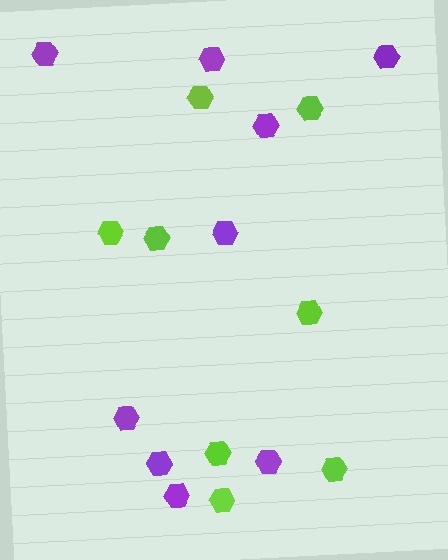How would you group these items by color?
There are 2 groups: one group of lime hexagons (8) and one group of purple hexagons (9).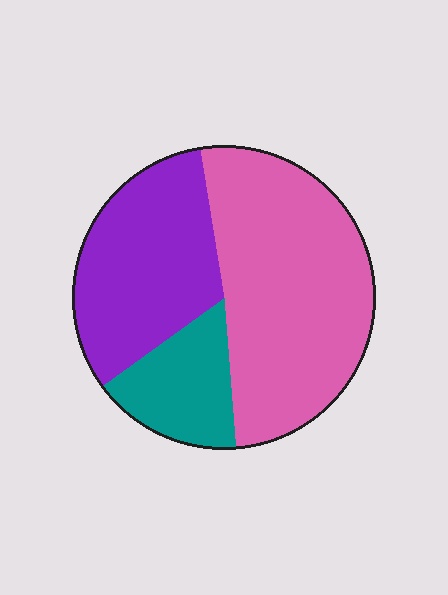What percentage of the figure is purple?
Purple takes up about one third (1/3) of the figure.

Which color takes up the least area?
Teal, at roughly 15%.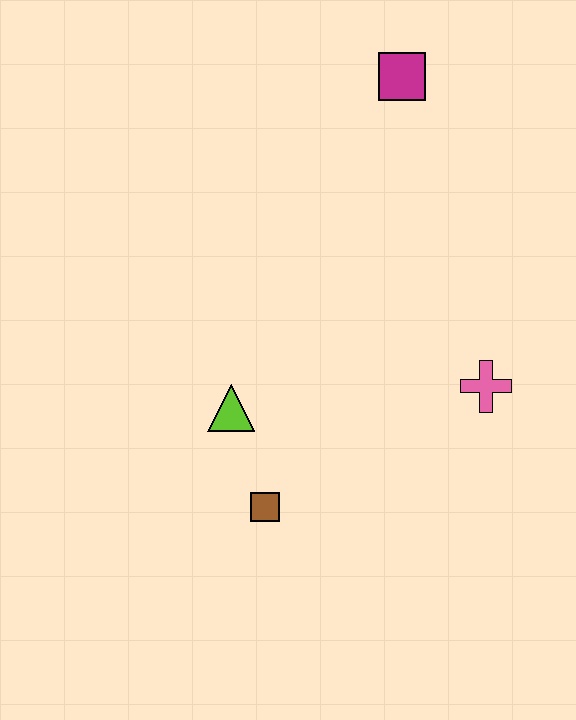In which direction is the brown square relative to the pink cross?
The brown square is to the left of the pink cross.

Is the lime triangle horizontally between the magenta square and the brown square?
No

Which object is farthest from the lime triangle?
The magenta square is farthest from the lime triangle.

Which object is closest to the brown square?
The lime triangle is closest to the brown square.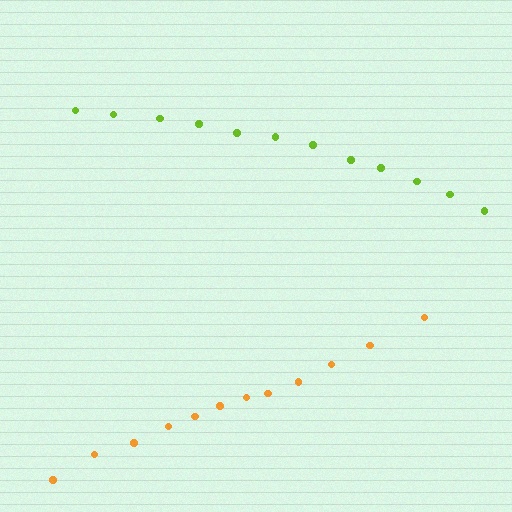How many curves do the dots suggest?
There are 2 distinct paths.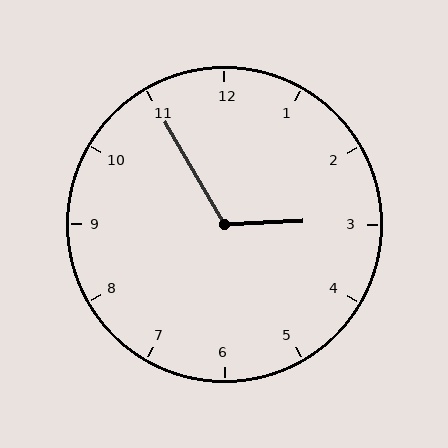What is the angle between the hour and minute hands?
Approximately 118 degrees.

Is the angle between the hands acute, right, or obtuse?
It is obtuse.